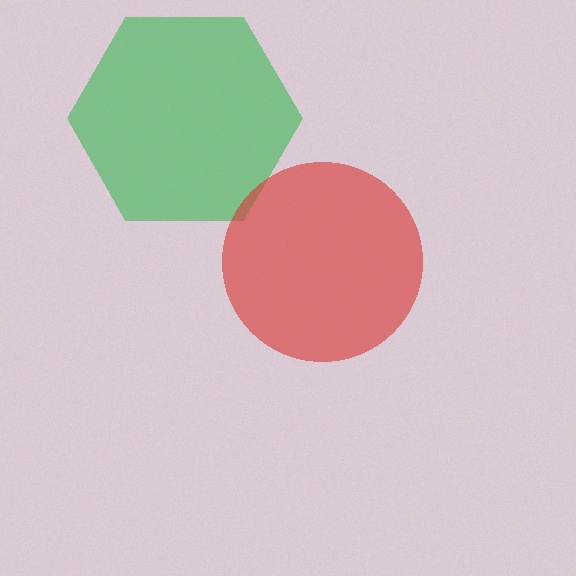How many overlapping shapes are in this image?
There are 2 overlapping shapes in the image.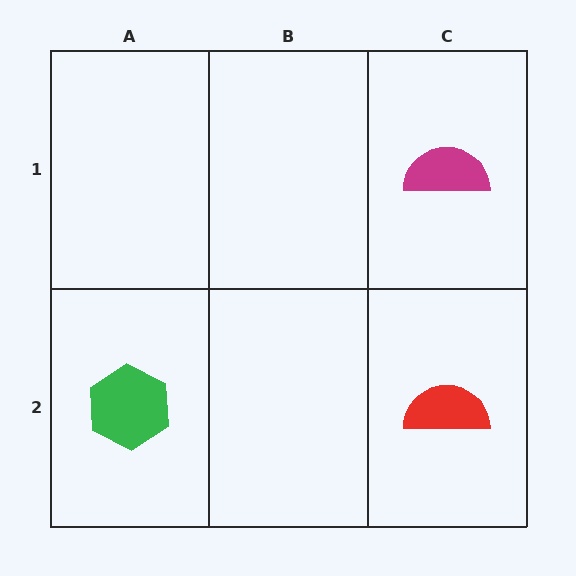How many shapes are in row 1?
1 shape.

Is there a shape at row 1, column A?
No, that cell is empty.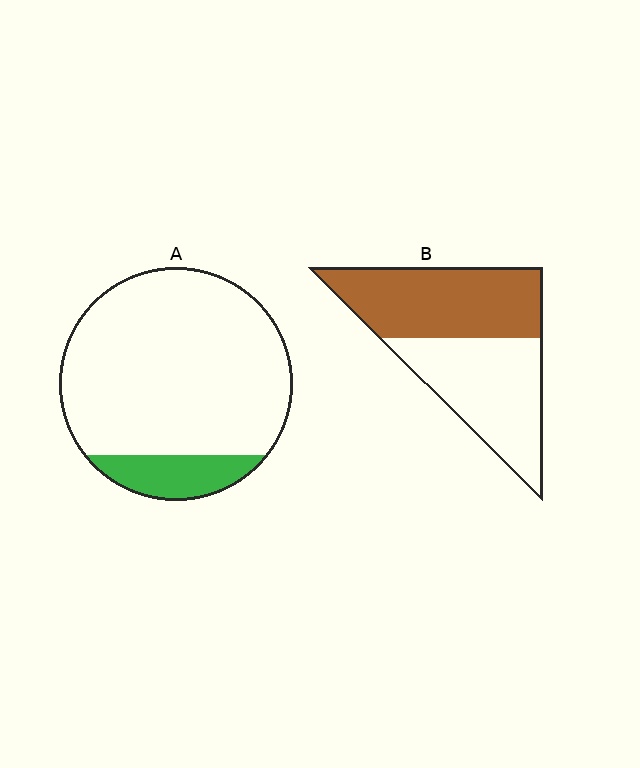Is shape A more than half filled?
No.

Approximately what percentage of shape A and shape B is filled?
A is approximately 15% and B is approximately 50%.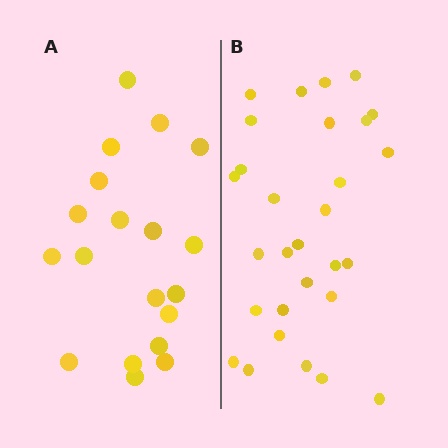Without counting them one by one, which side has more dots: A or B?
Region B (the right region) has more dots.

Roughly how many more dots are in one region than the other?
Region B has roughly 10 or so more dots than region A.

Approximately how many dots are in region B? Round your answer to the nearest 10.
About 30 dots. (The exact count is 29, which rounds to 30.)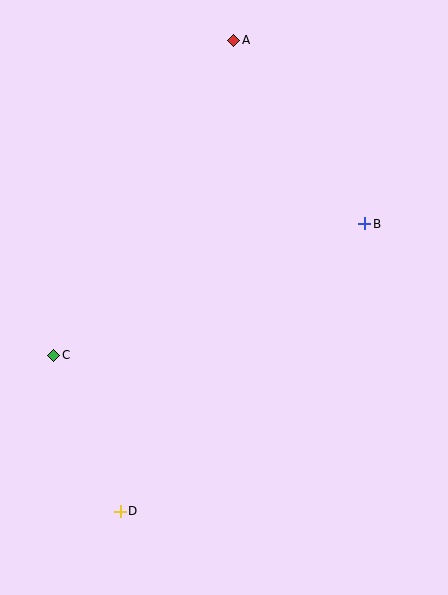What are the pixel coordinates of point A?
Point A is at (234, 40).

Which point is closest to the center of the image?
Point B at (365, 224) is closest to the center.